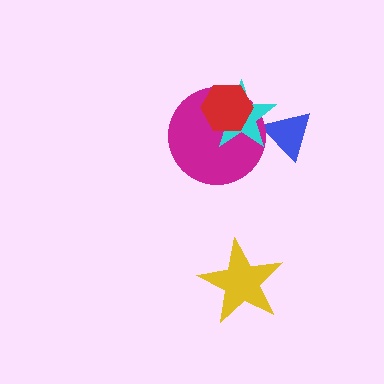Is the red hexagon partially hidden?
No, no other shape covers it.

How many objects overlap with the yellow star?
0 objects overlap with the yellow star.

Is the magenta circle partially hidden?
Yes, it is partially covered by another shape.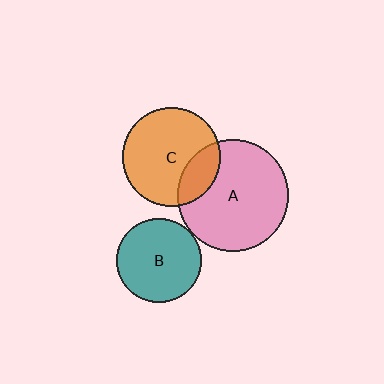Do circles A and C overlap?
Yes.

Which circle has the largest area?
Circle A (pink).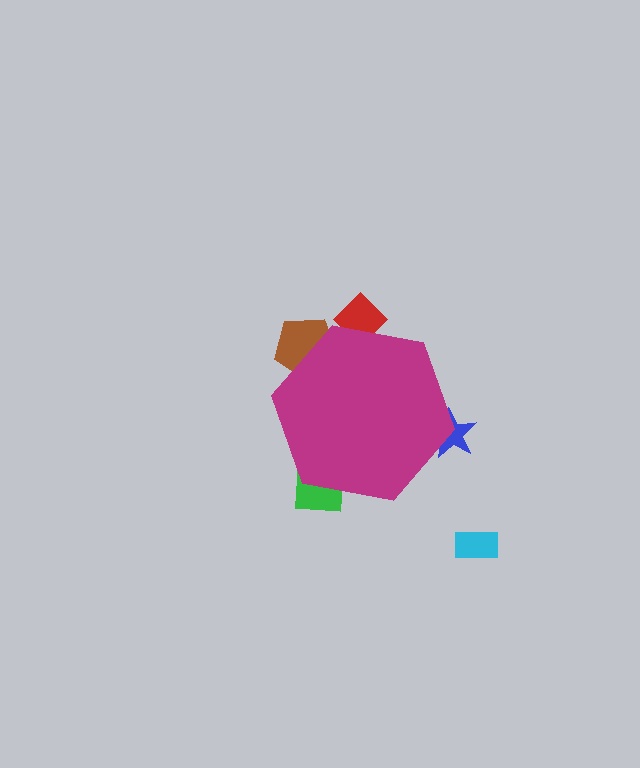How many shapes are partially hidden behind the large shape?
4 shapes are partially hidden.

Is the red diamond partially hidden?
Yes, the red diamond is partially hidden behind the magenta hexagon.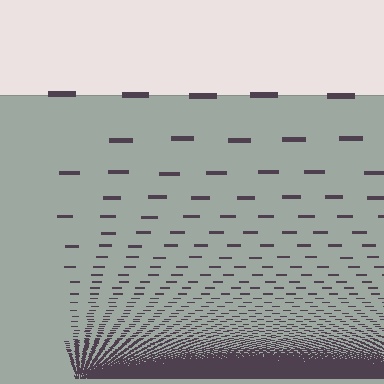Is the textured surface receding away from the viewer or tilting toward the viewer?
The surface appears to tilt toward the viewer. Texture elements get larger and sparser toward the top.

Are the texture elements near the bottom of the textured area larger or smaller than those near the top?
Smaller. The gradient is inverted — elements near the bottom are smaller and denser.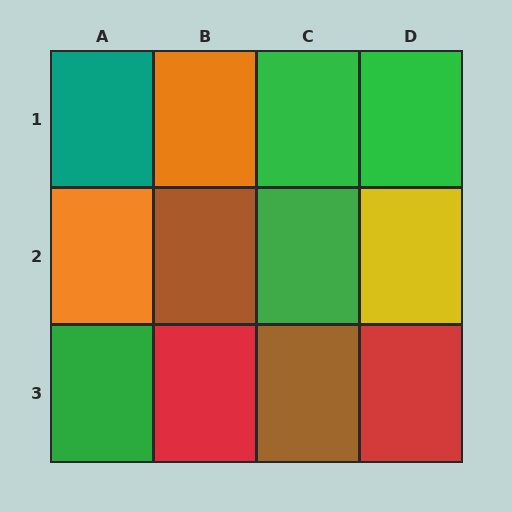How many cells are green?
4 cells are green.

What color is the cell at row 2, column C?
Green.